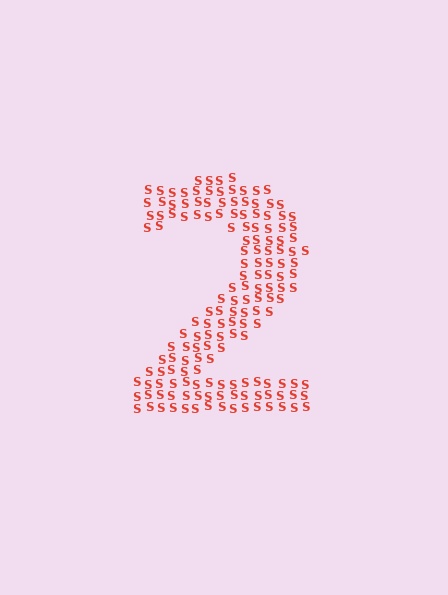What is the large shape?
The large shape is the digit 2.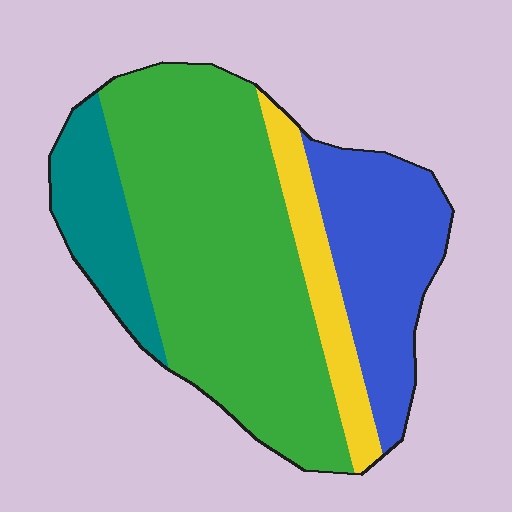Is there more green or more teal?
Green.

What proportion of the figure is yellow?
Yellow takes up less than a sixth of the figure.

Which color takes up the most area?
Green, at roughly 55%.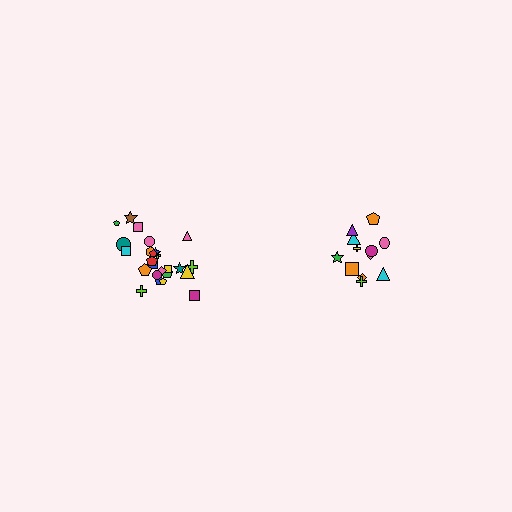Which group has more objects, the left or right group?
The left group.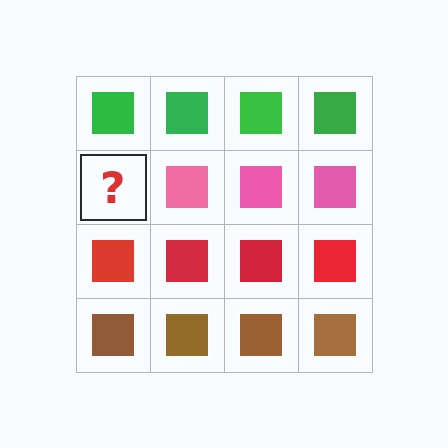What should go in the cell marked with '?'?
The missing cell should contain a pink square.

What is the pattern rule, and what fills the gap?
The rule is that each row has a consistent color. The gap should be filled with a pink square.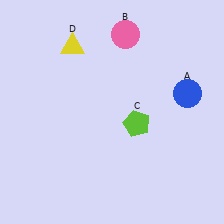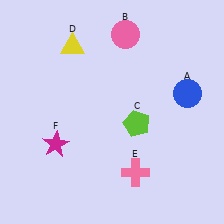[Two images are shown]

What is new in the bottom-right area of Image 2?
A pink cross (E) was added in the bottom-right area of Image 2.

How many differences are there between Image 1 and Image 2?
There are 2 differences between the two images.